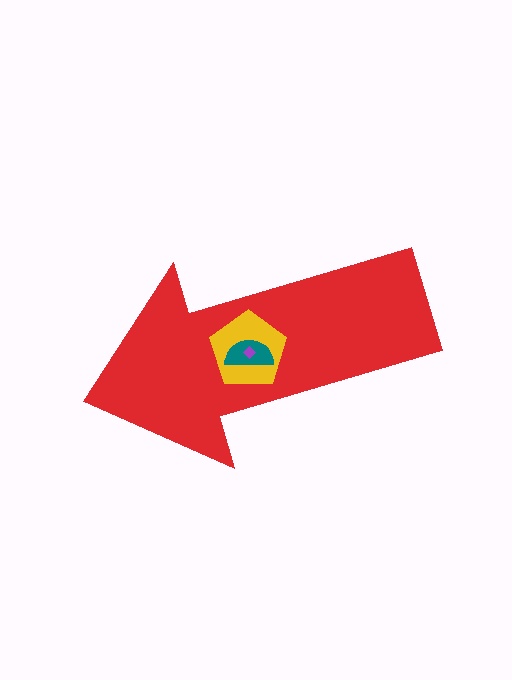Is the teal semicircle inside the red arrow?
Yes.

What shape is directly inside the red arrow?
The yellow pentagon.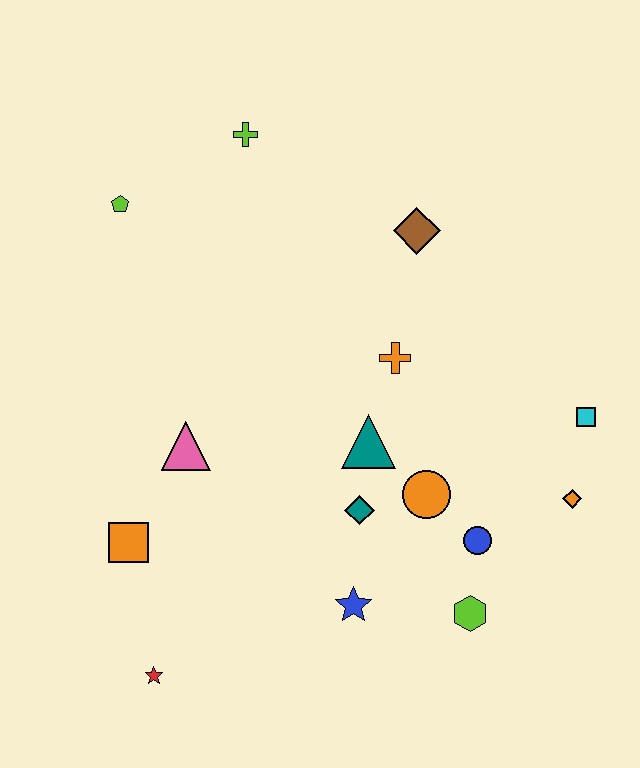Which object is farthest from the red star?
The lime cross is farthest from the red star.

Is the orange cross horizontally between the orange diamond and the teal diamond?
Yes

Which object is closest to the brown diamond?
The orange cross is closest to the brown diamond.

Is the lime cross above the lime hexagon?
Yes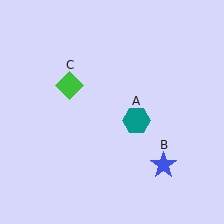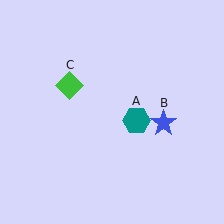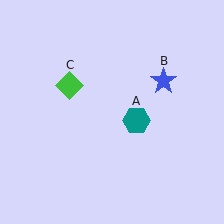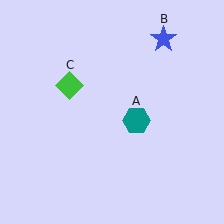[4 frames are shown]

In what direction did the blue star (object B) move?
The blue star (object B) moved up.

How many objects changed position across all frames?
1 object changed position: blue star (object B).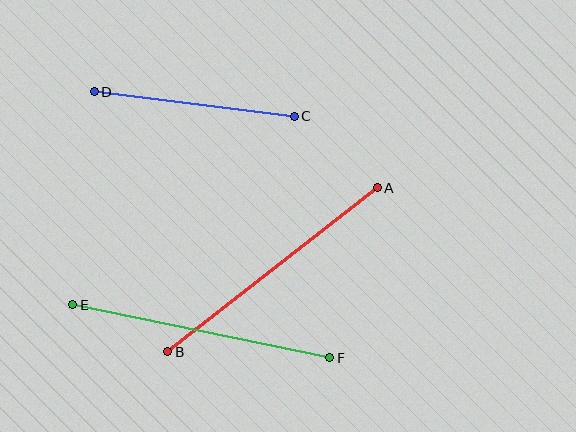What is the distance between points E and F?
The distance is approximately 263 pixels.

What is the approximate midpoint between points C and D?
The midpoint is at approximately (194, 104) pixels.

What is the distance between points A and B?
The distance is approximately 266 pixels.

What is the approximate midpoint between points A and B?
The midpoint is at approximately (272, 270) pixels.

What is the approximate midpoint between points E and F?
The midpoint is at approximately (201, 331) pixels.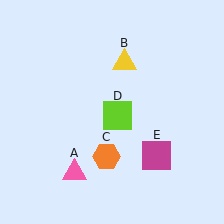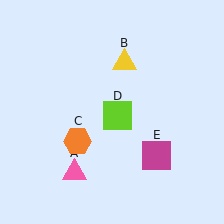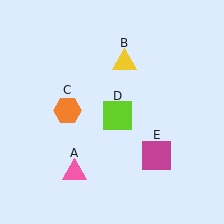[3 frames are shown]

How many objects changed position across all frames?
1 object changed position: orange hexagon (object C).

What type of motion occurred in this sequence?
The orange hexagon (object C) rotated clockwise around the center of the scene.